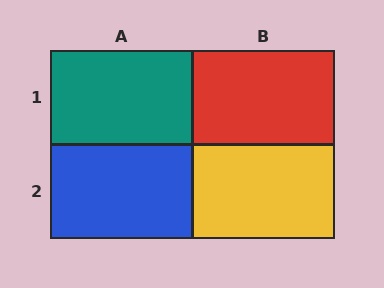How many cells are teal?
1 cell is teal.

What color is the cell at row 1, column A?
Teal.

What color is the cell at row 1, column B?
Red.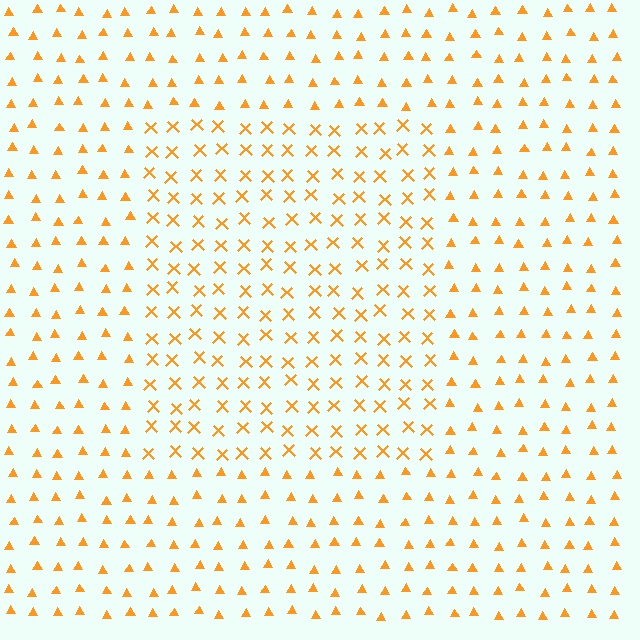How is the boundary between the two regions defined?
The boundary is defined by a change in element shape: X marks inside vs. triangles outside. All elements share the same color and spacing.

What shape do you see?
I see a rectangle.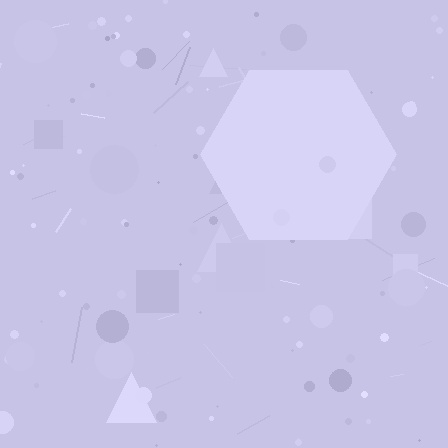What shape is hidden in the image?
A hexagon is hidden in the image.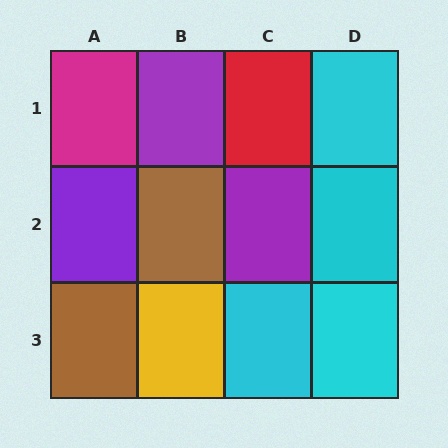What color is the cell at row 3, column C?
Cyan.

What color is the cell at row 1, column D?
Cyan.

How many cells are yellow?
1 cell is yellow.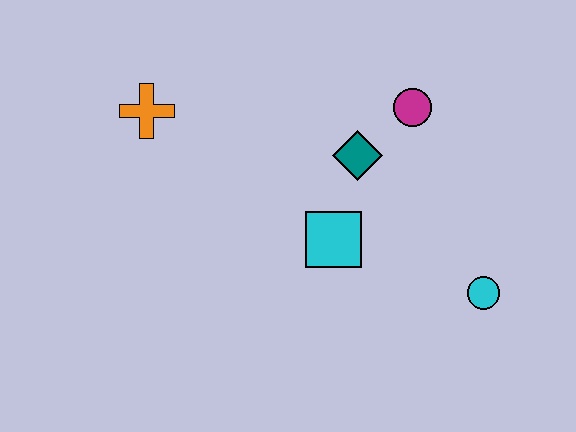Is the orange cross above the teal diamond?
Yes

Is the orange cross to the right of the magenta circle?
No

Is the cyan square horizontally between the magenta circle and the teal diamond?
No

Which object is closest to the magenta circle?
The teal diamond is closest to the magenta circle.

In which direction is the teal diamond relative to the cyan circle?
The teal diamond is above the cyan circle.